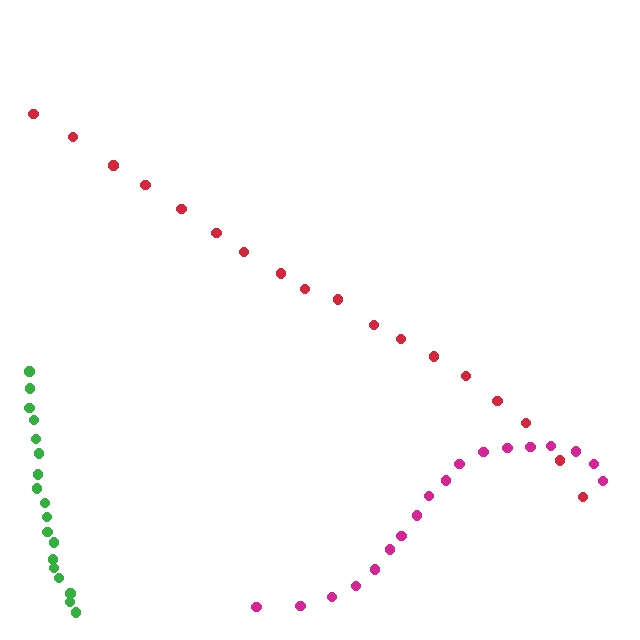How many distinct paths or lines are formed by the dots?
There are 3 distinct paths.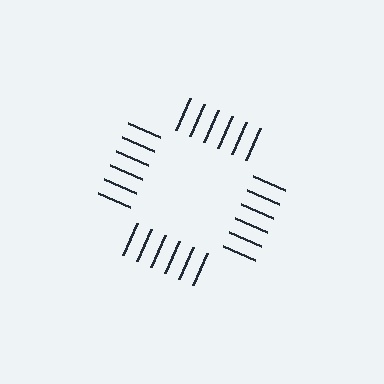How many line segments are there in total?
24 — 6 along each of the 4 edges.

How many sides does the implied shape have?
4 sides — the line-ends trace a square.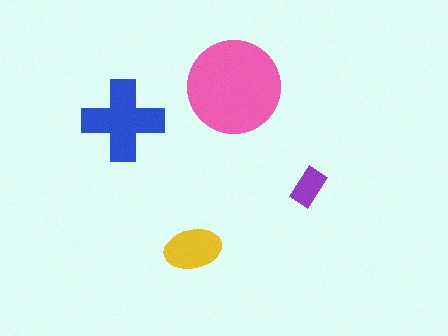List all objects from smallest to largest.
The purple rectangle, the yellow ellipse, the blue cross, the pink circle.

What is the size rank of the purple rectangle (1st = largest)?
4th.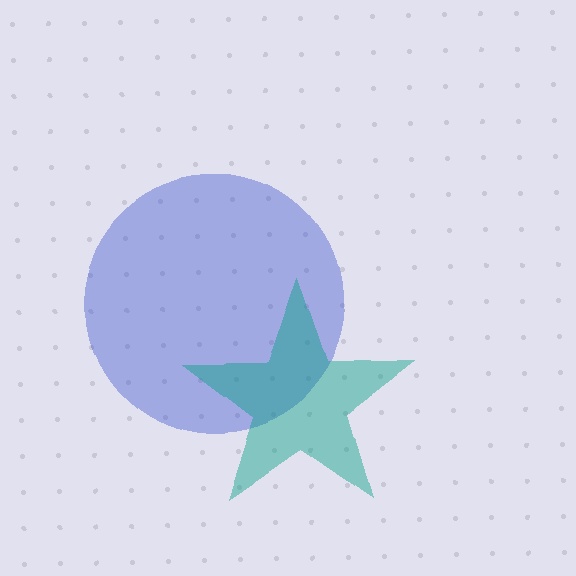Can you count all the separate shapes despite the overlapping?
Yes, there are 2 separate shapes.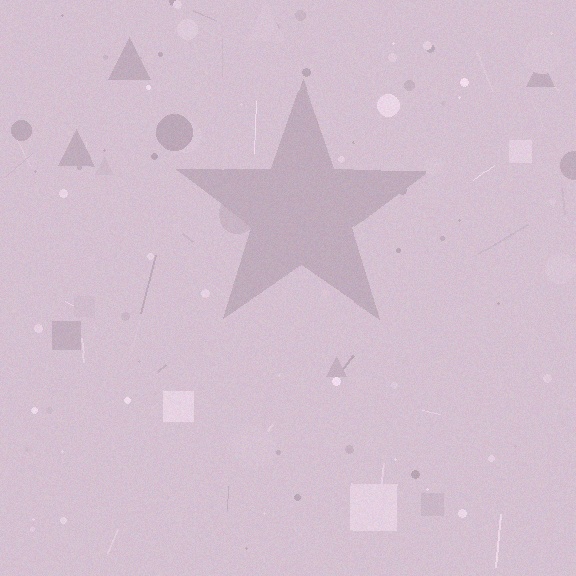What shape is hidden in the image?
A star is hidden in the image.